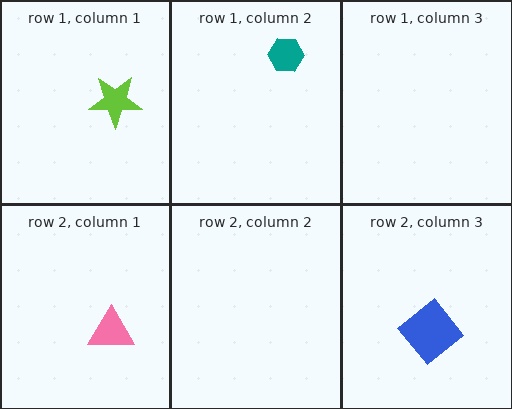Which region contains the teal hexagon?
The row 1, column 2 region.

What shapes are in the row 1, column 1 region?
The lime star.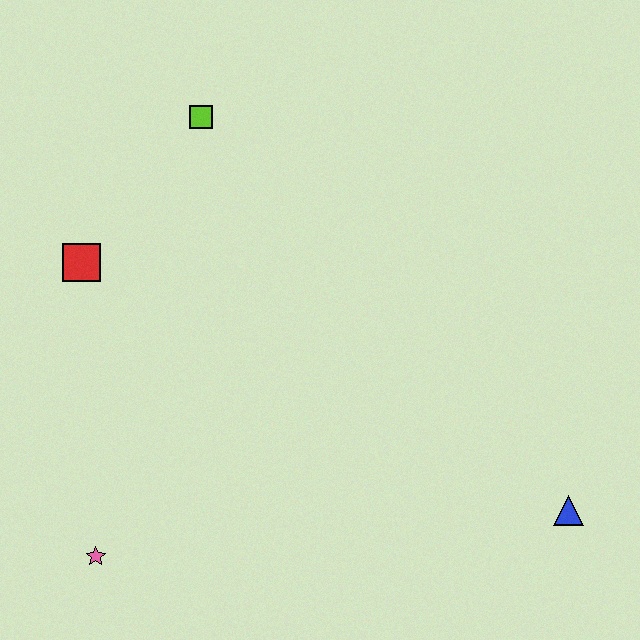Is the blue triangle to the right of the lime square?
Yes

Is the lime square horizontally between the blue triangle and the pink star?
Yes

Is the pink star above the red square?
No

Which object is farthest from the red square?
The blue triangle is farthest from the red square.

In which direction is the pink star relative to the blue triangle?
The pink star is to the left of the blue triangle.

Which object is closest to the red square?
The lime square is closest to the red square.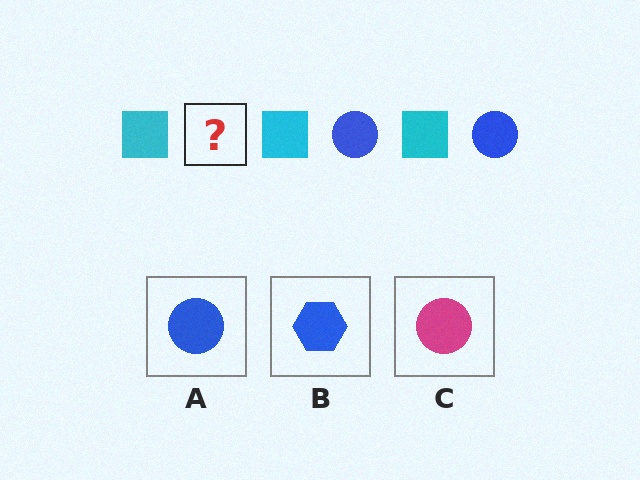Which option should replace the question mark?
Option A.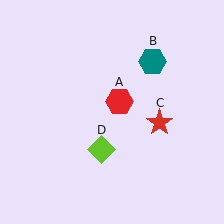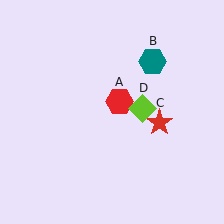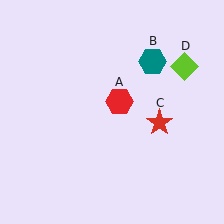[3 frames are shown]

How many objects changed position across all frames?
1 object changed position: lime diamond (object D).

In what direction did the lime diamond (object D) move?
The lime diamond (object D) moved up and to the right.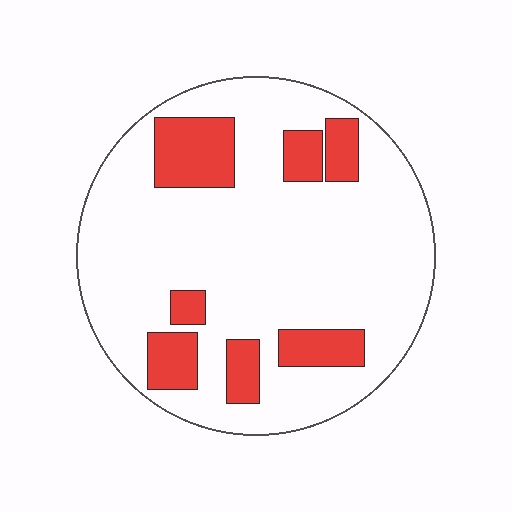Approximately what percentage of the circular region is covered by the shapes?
Approximately 20%.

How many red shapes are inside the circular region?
7.